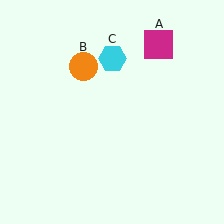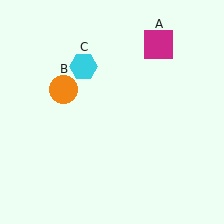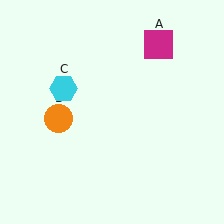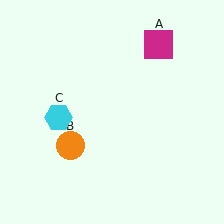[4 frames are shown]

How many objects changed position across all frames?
2 objects changed position: orange circle (object B), cyan hexagon (object C).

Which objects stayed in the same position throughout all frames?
Magenta square (object A) remained stationary.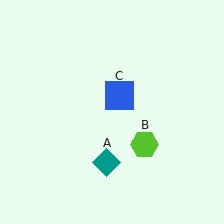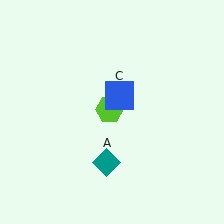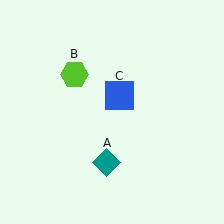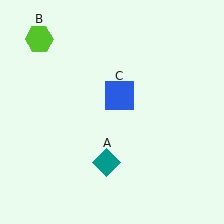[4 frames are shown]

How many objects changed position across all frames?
1 object changed position: lime hexagon (object B).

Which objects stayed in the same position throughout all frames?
Teal diamond (object A) and blue square (object C) remained stationary.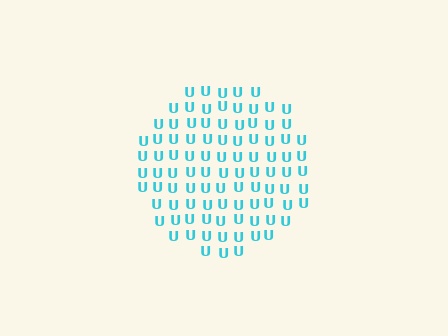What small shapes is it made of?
It is made of small letter U's.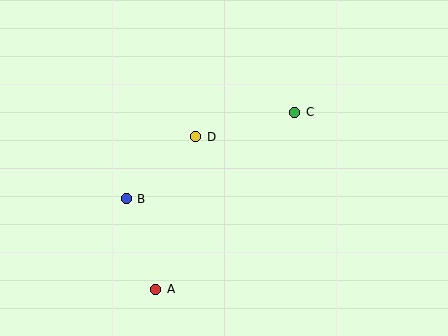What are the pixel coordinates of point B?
Point B is at (126, 199).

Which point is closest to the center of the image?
Point D at (196, 137) is closest to the center.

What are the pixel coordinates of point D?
Point D is at (196, 137).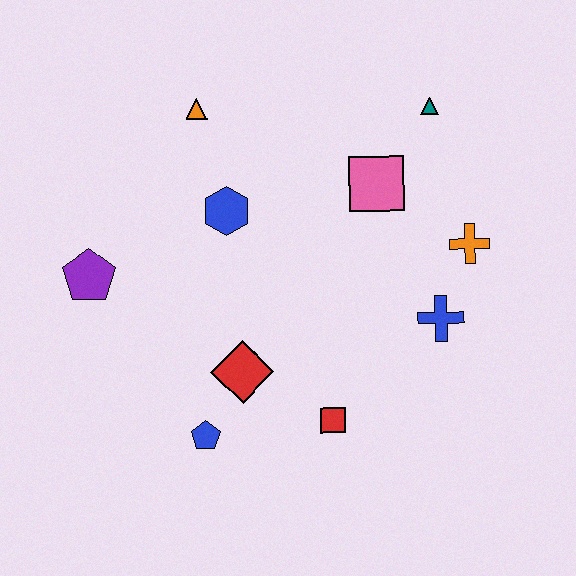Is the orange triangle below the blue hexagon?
No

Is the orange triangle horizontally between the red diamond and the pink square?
No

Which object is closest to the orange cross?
The blue cross is closest to the orange cross.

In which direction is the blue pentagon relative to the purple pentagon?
The blue pentagon is below the purple pentagon.